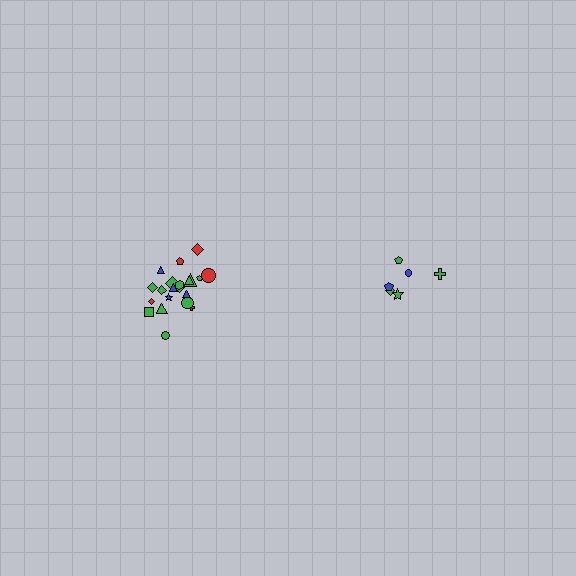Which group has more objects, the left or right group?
The left group.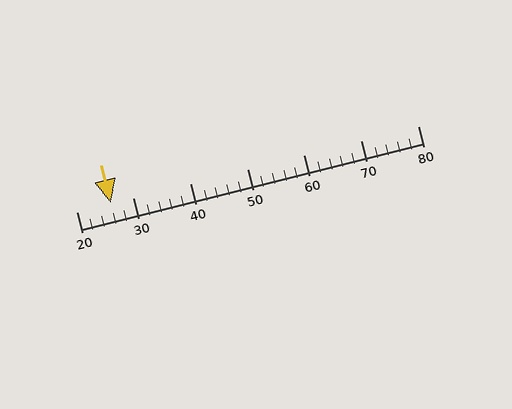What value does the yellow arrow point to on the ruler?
The yellow arrow points to approximately 26.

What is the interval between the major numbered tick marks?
The major tick marks are spaced 10 units apart.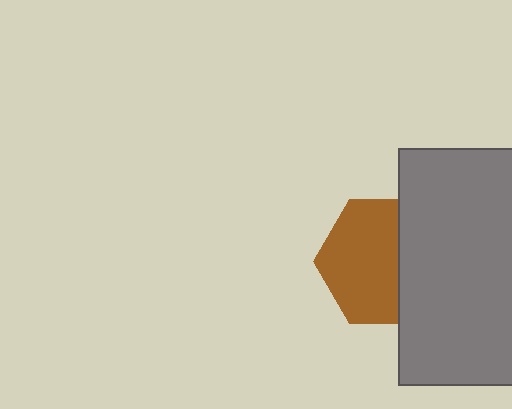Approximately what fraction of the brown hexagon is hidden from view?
Roughly 39% of the brown hexagon is hidden behind the gray rectangle.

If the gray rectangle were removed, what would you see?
You would see the complete brown hexagon.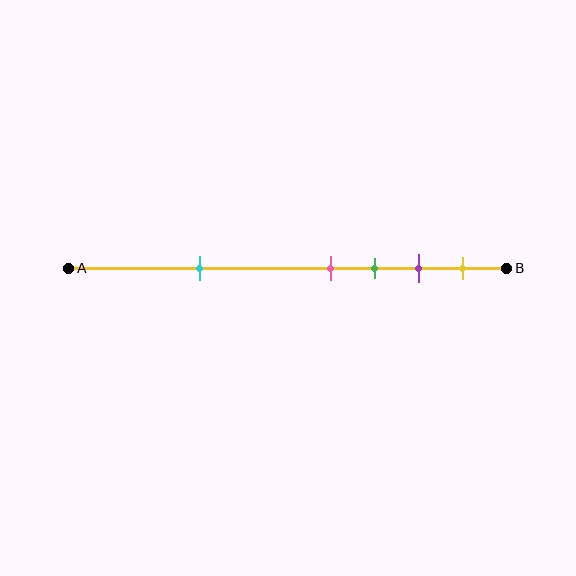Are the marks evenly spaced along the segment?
No, the marks are not evenly spaced.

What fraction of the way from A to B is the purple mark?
The purple mark is approximately 80% (0.8) of the way from A to B.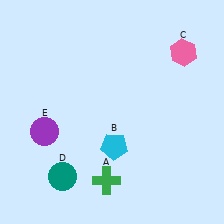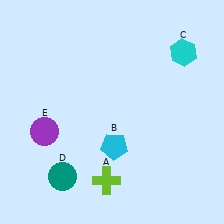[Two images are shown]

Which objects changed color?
A changed from green to lime. C changed from pink to cyan.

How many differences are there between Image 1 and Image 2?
There are 2 differences between the two images.